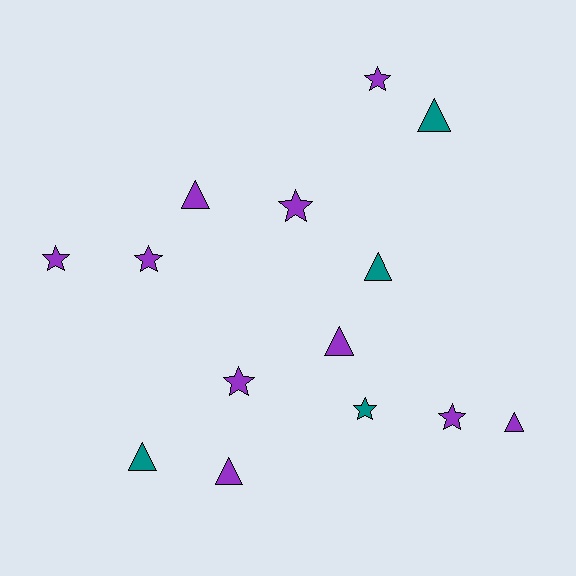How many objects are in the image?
There are 14 objects.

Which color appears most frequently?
Purple, with 10 objects.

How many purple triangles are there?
There are 4 purple triangles.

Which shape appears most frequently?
Star, with 7 objects.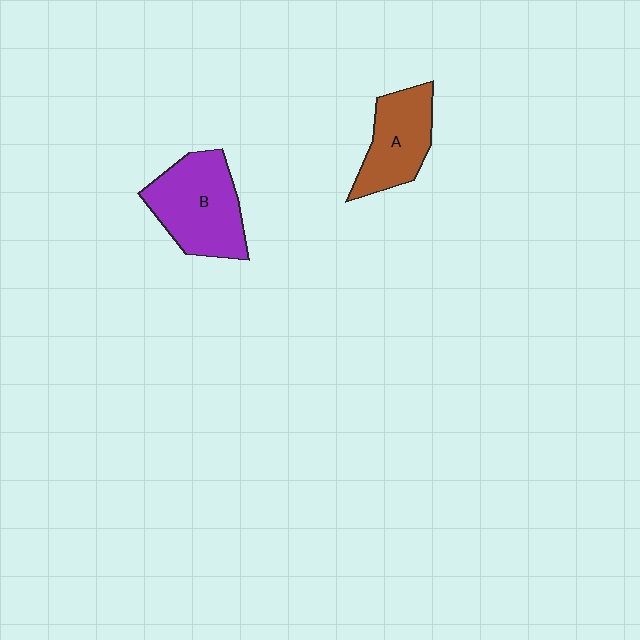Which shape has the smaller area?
Shape A (brown).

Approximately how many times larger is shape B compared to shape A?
Approximately 1.3 times.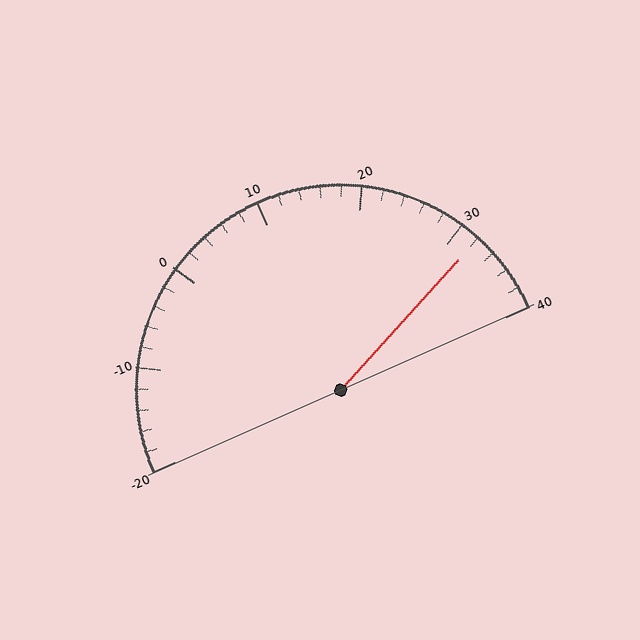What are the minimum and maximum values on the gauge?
The gauge ranges from -20 to 40.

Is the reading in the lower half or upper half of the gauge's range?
The reading is in the upper half of the range (-20 to 40).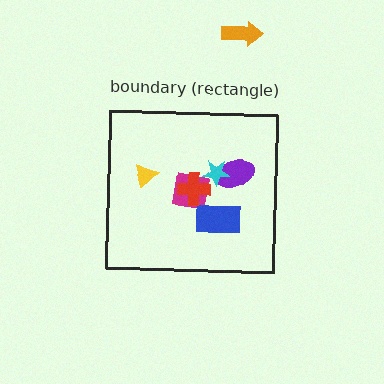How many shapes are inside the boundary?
6 inside, 1 outside.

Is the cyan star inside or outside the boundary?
Inside.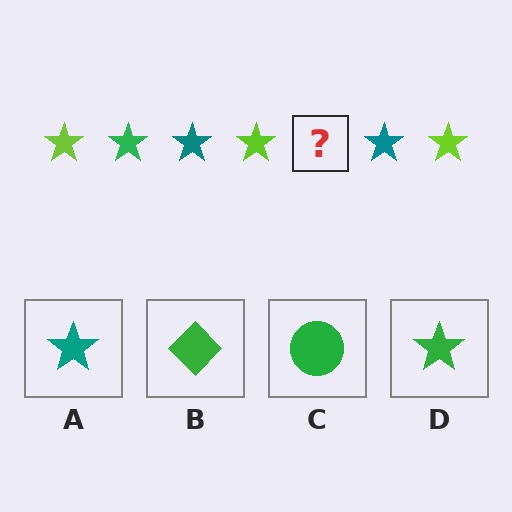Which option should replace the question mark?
Option D.